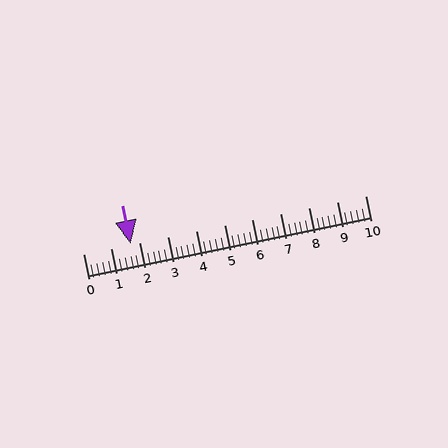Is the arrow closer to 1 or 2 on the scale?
The arrow is closer to 2.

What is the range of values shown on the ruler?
The ruler shows values from 0 to 10.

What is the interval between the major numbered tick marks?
The major tick marks are spaced 1 units apart.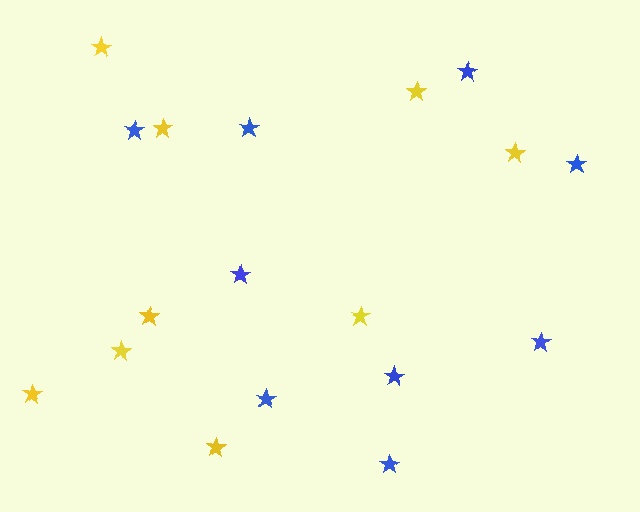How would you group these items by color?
There are 2 groups: one group of yellow stars (9) and one group of blue stars (9).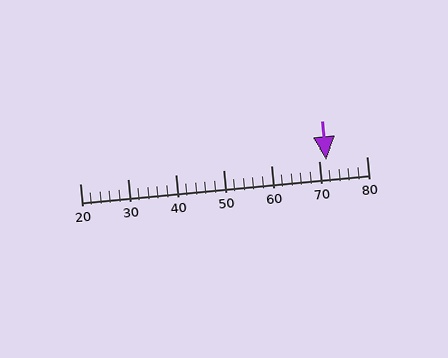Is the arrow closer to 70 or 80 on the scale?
The arrow is closer to 70.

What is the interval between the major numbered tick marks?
The major tick marks are spaced 10 units apart.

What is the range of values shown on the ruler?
The ruler shows values from 20 to 80.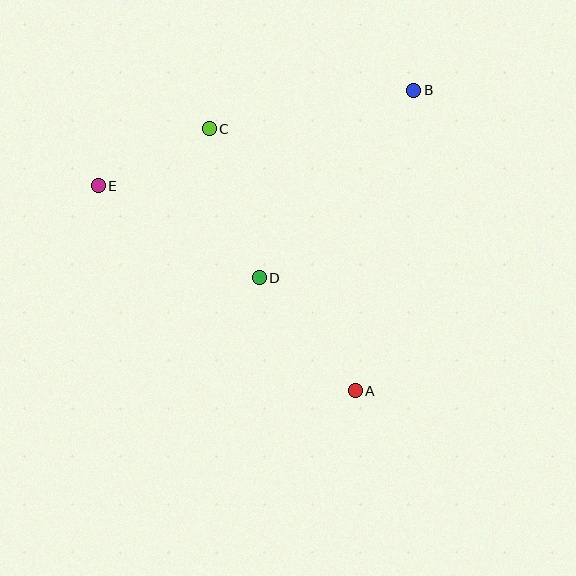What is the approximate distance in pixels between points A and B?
The distance between A and B is approximately 306 pixels.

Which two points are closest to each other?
Points C and E are closest to each other.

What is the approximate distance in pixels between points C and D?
The distance between C and D is approximately 157 pixels.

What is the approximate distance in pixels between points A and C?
The distance between A and C is approximately 300 pixels.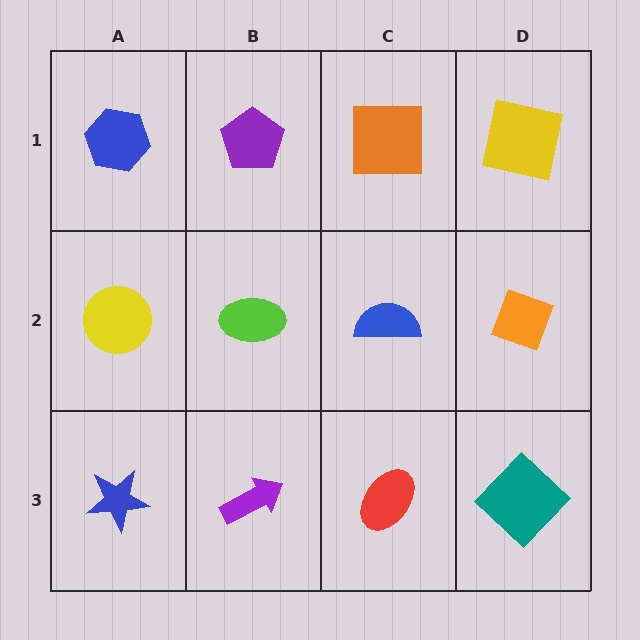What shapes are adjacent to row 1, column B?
A lime ellipse (row 2, column B), a blue hexagon (row 1, column A), an orange square (row 1, column C).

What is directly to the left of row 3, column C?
A purple arrow.